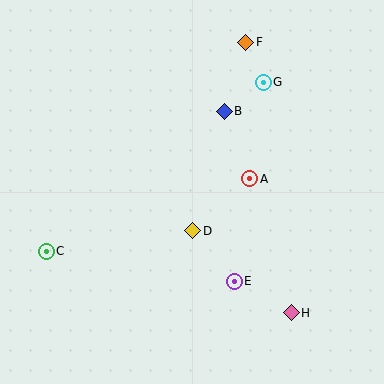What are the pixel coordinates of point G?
Point G is at (263, 82).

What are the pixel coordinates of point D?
Point D is at (193, 231).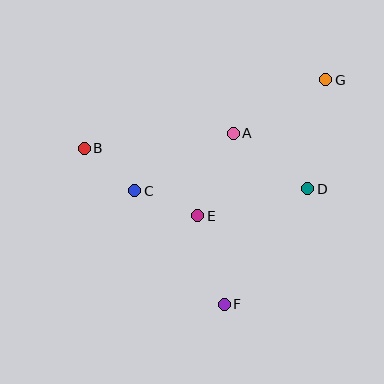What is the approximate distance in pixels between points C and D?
The distance between C and D is approximately 173 pixels.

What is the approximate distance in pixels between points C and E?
The distance between C and E is approximately 68 pixels.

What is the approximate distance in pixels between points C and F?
The distance between C and F is approximately 145 pixels.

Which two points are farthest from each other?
Points B and G are farthest from each other.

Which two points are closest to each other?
Points B and C are closest to each other.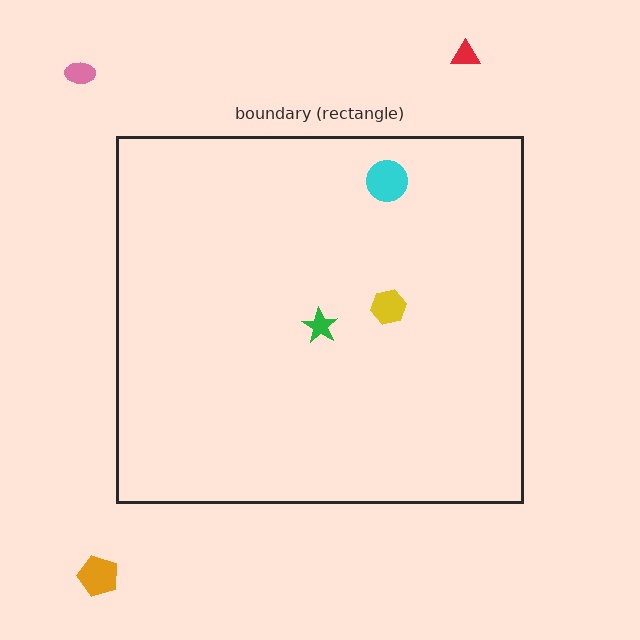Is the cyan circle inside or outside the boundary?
Inside.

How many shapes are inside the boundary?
3 inside, 3 outside.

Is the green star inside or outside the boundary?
Inside.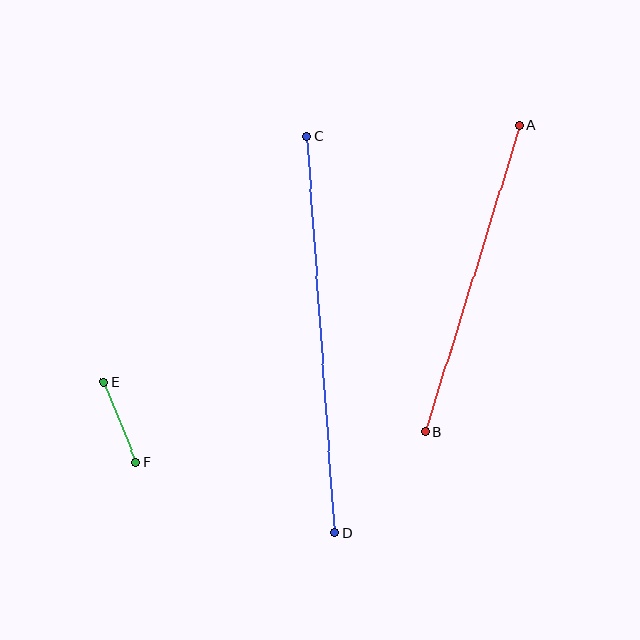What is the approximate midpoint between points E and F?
The midpoint is at approximately (120, 422) pixels.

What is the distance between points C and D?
The distance is approximately 398 pixels.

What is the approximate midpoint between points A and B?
The midpoint is at approximately (472, 279) pixels.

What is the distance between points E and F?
The distance is approximately 86 pixels.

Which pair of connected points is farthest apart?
Points C and D are farthest apart.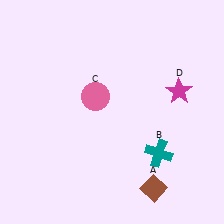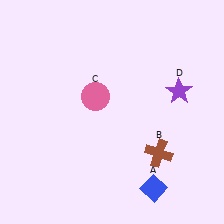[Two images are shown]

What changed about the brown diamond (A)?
In Image 1, A is brown. In Image 2, it changed to blue.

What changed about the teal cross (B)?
In Image 1, B is teal. In Image 2, it changed to brown.